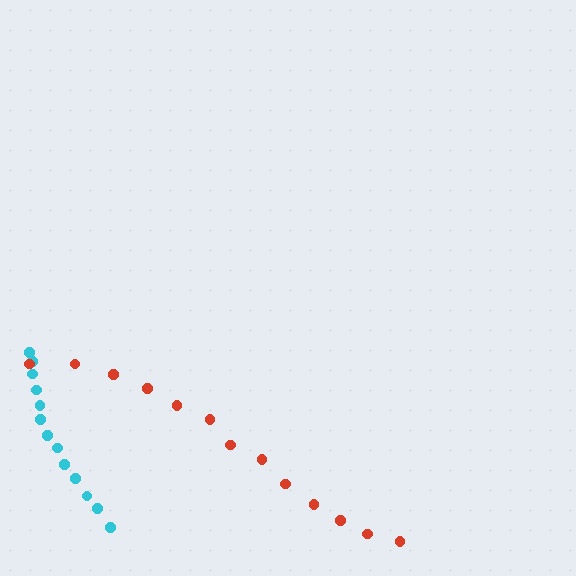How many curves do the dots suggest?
There are 2 distinct paths.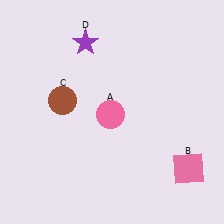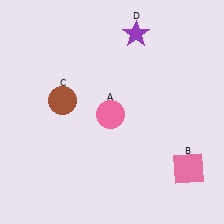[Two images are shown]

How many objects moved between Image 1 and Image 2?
1 object moved between the two images.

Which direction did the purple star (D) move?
The purple star (D) moved right.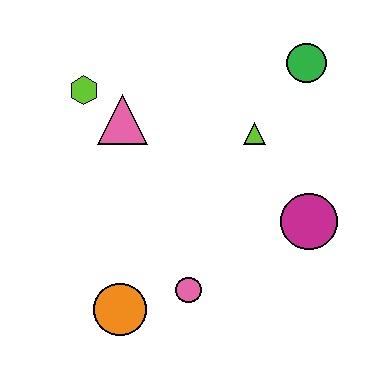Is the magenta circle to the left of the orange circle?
No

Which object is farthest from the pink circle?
The green circle is farthest from the pink circle.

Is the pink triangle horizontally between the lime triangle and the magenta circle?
No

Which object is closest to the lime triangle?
The green circle is closest to the lime triangle.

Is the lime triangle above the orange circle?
Yes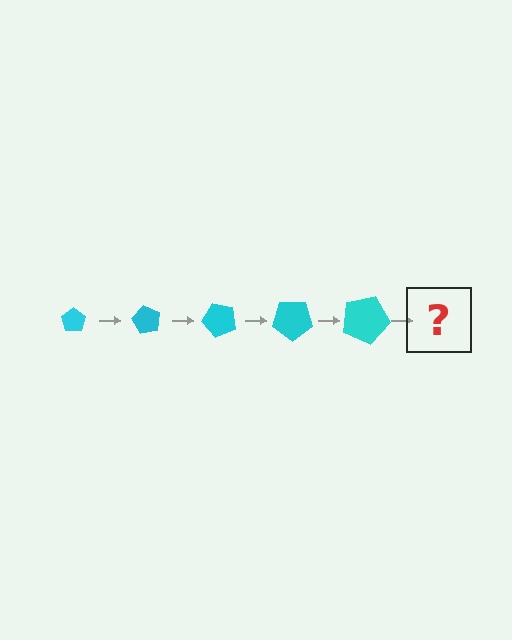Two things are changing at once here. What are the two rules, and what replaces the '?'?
The two rules are that the pentagon grows larger each step and it rotates 60 degrees each step. The '?' should be a pentagon, larger than the previous one and rotated 300 degrees from the start.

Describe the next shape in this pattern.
It should be a pentagon, larger than the previous one and rotated 300 degrees from the start.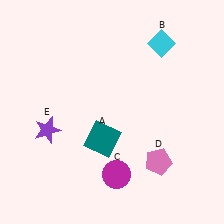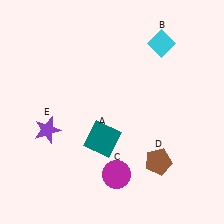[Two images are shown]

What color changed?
The pentagon (D) changed from pink in Image 1 to brown in Image 2.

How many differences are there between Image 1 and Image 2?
There is 1 difference between the two images.